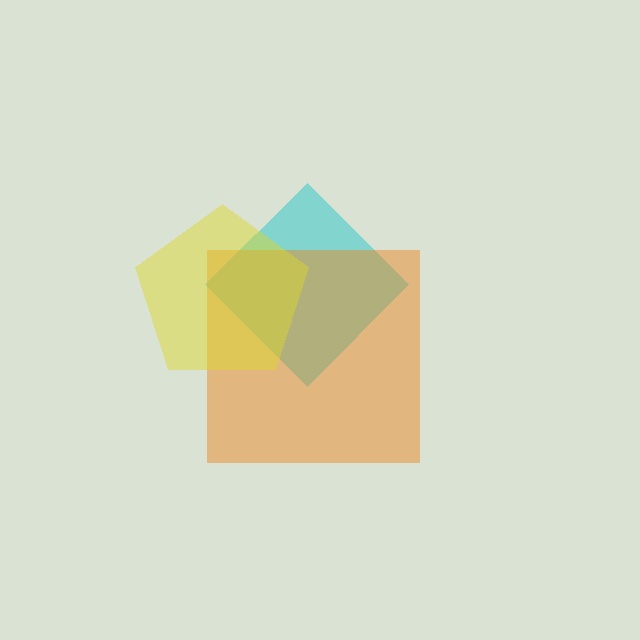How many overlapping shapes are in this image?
There are 3 overlapping shapes in the image.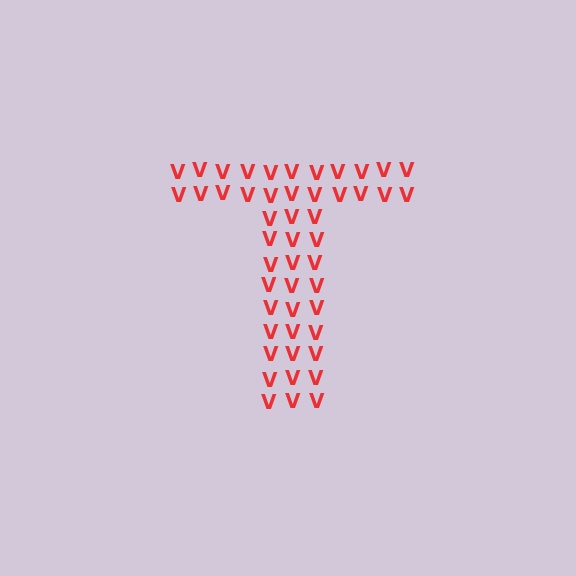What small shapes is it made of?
It is made of small letter V's.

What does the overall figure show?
The overall figure shows the letter T.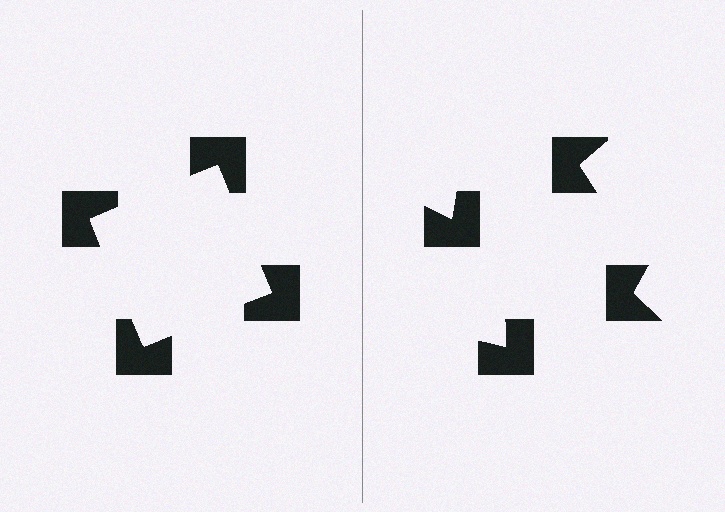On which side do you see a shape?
An illusory square appears on the left side. On the right side the wedge cuts are rotated, so no coherent shape forms.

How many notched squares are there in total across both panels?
8 — 4 on each side.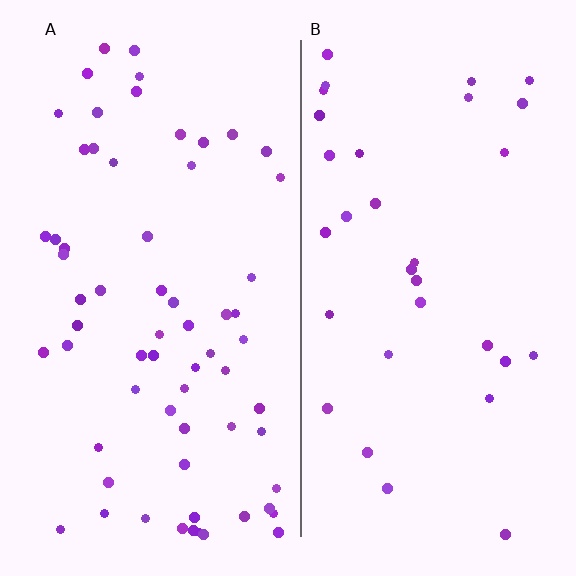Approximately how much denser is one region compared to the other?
Approximately 2.0× — region A over region B.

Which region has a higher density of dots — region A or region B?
A (the left).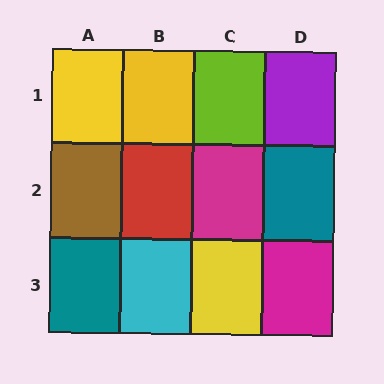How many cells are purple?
1 cell is purple.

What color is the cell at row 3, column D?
Magenta.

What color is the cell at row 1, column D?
Purple.